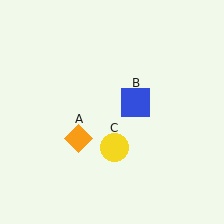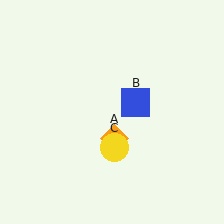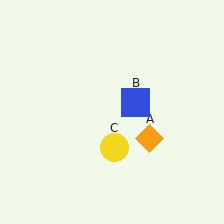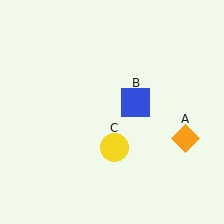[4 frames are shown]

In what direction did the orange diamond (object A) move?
The orange diamond (object A) moved right.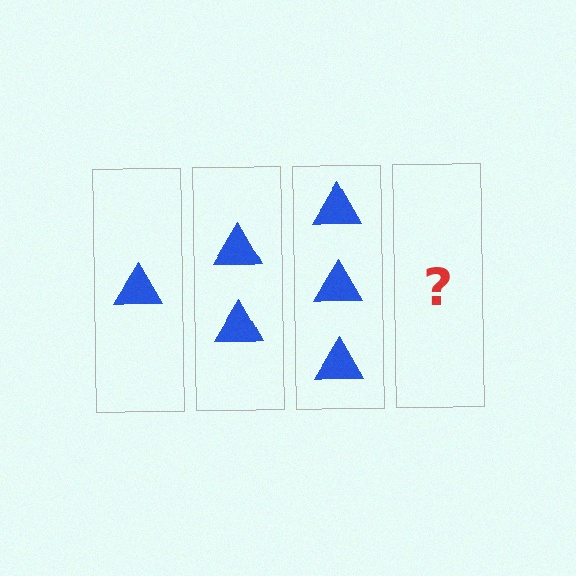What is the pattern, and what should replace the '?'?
The pattern is that each step adds one more triangle. The '?' should be 4 triangles.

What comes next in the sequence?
The next element should be 4 triangles.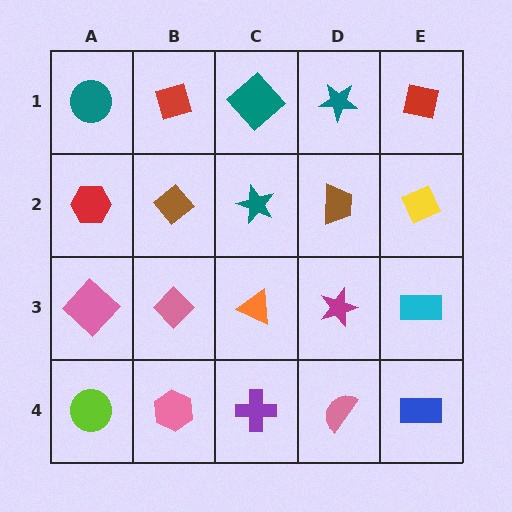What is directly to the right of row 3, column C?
A magenta star.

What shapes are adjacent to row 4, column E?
A cyan rectangle (row 3, column E), a pink semicircle (row 4, column D).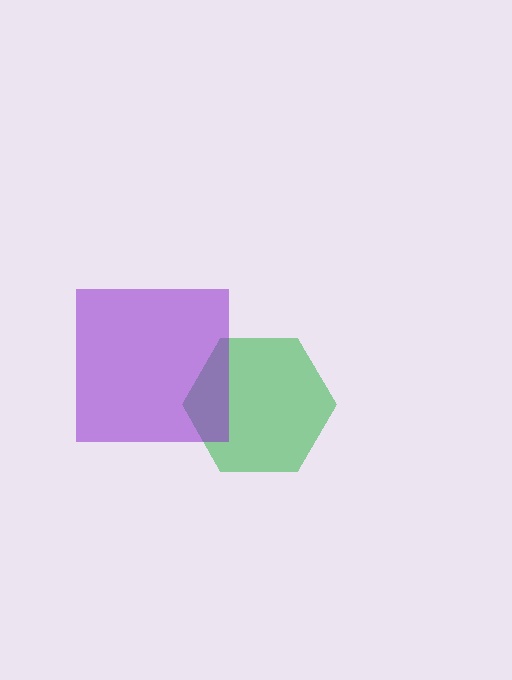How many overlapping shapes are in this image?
There are 2 overlapping shapes in the image.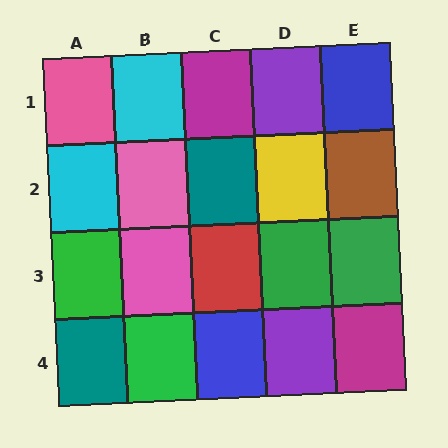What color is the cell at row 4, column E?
Magenta.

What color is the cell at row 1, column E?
Blue.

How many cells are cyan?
2 cells are cyan.